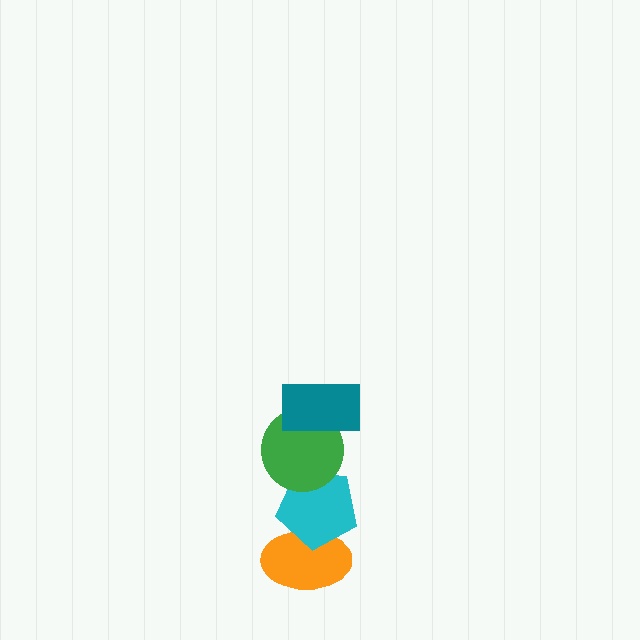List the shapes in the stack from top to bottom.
From top to bottom: the teal rectangle, the green circle, the cyan pentagon, the orange ellipse.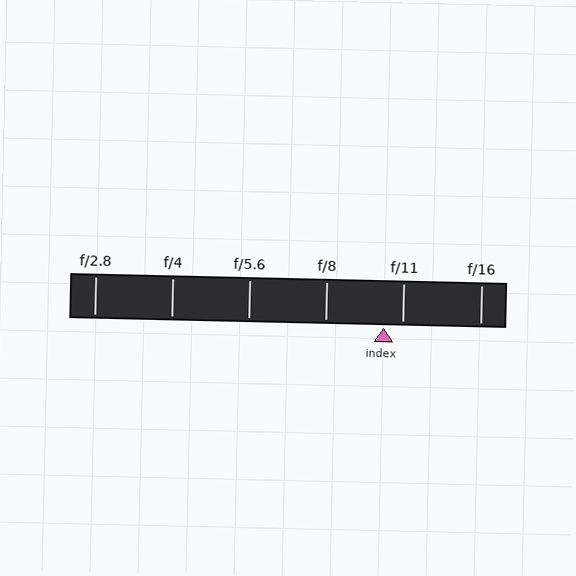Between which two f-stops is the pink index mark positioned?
The index mark is between f/8 and f/11.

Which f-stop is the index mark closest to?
The index mark is closest to f/11.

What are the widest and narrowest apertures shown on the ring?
The widest aperture shown is f/2.8 and the narrowest is f/16.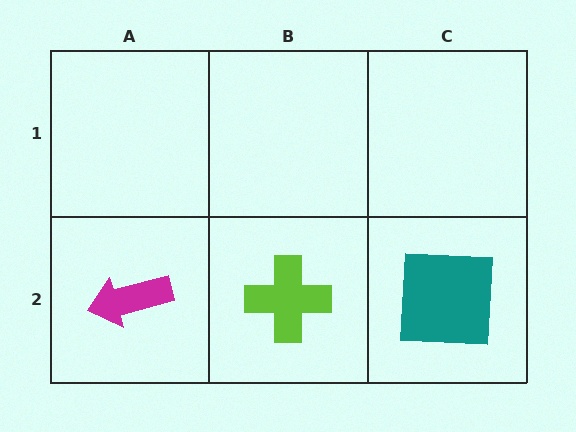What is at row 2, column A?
A magenta arrow.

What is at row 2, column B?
A lime cross.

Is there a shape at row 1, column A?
No, that cell is empty.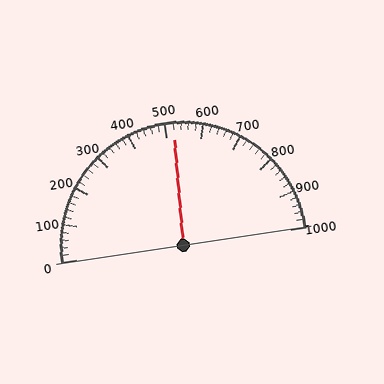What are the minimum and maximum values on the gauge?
The gauge ranges from 0 to 1000.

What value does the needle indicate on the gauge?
The needle indicates approximately 520.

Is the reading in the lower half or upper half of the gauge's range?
The reading is in the upper half of the range (0 to 1000).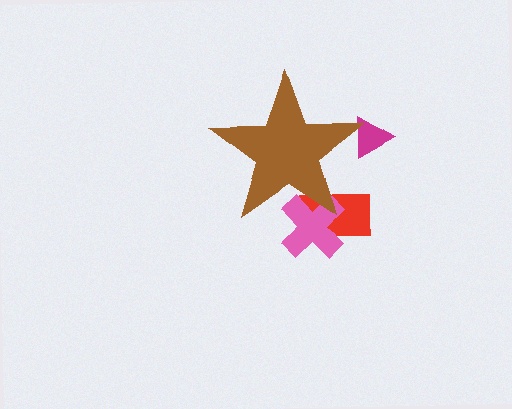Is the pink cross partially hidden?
Yes, the pink cross is partially hidden behind the brown star.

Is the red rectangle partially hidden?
Yes, the red rectangle is partially hidden behind the brown star.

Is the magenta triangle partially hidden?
Yes, the magenta triangle is partially hidden behind the brown star.